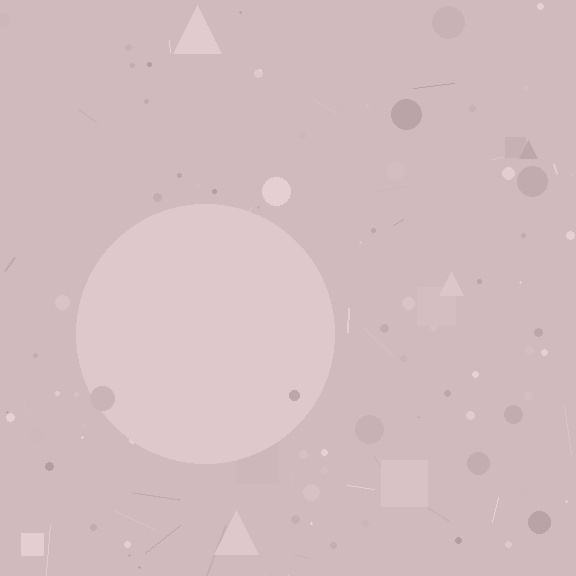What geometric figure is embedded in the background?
A circle is embedded in the background.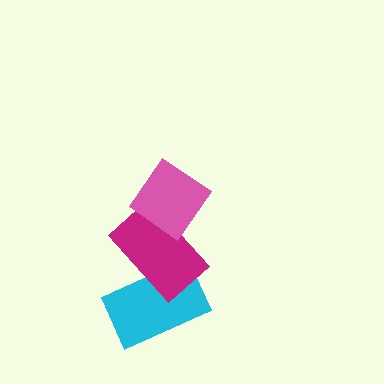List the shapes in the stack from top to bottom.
From top to bottom: the pink diamond, the magenta rectangle, the cyan rectangle.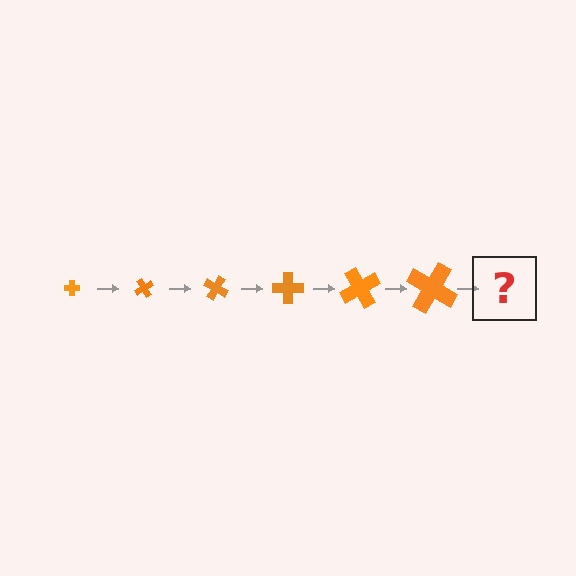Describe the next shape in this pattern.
It should be a cross, larger than the previous one and rotated 360 degrees from the start.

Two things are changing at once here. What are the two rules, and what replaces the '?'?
The two rules are that the cross grows larger each step and it rotates 60 degrees each step. The '?' should be a cross, larger than the previous one and rotated 360 degrees from the start.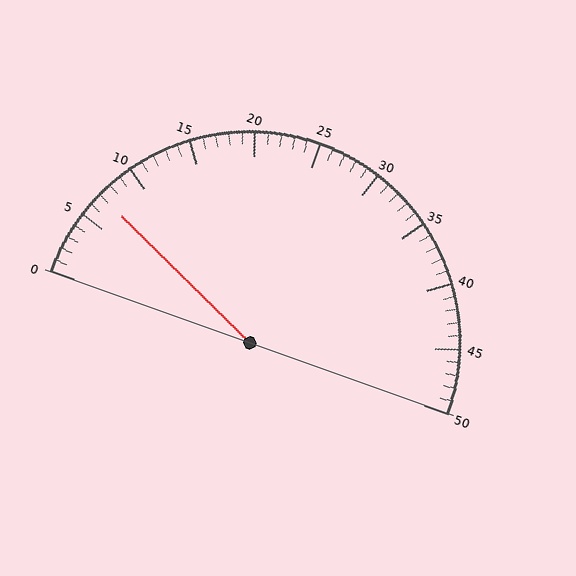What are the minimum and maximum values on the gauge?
The gauge ranges from 0 to 50.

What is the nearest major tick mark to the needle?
The nearest major tick mark is 5.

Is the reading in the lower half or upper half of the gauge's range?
The reading is in the lower half of the range (0 to 50).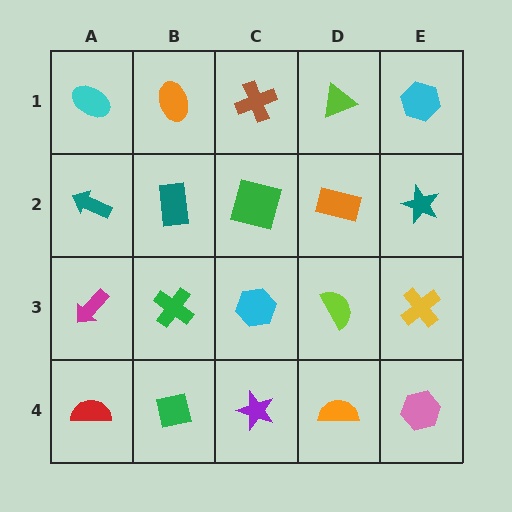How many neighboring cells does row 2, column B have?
4.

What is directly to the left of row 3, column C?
A green cross.